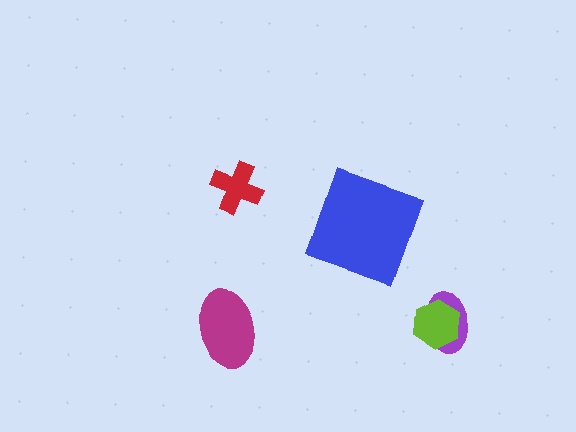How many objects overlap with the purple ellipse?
1 object overlaps with the purple ellipse.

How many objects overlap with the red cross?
0 objects overlap with the red cross.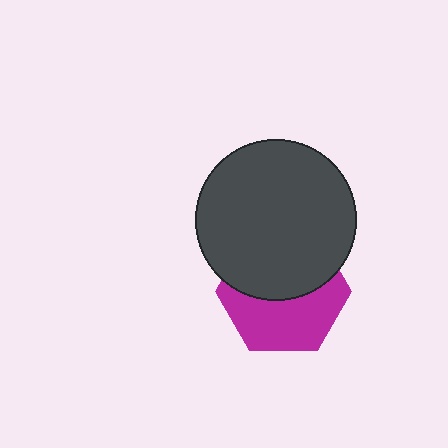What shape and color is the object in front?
The object in front is a dark gray circle.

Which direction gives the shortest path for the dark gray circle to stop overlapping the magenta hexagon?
Moving up gives the shortest separation.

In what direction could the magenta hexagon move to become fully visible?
The magenta hexagon could move down. That would shift it out from behind the dark gray circle entirely.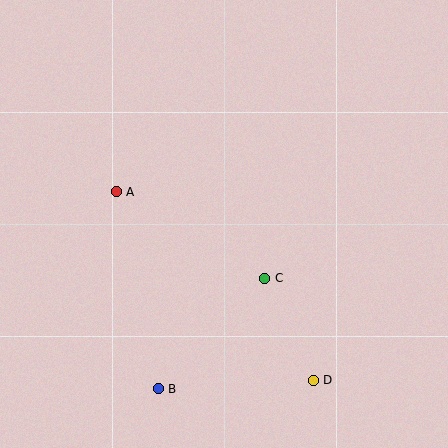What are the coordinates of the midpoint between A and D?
The midpoint between A and D is at (215, 286).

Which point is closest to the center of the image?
Point C at (265, 278) is closest to the center.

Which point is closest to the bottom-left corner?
Point B is closest to the bottom-left corner.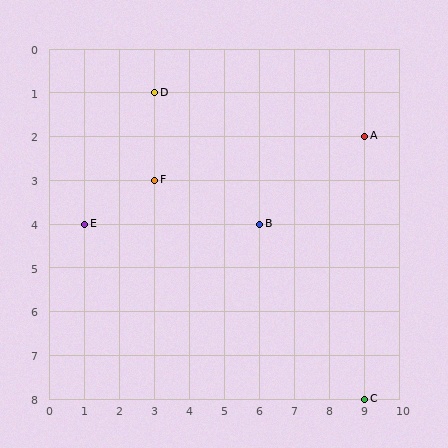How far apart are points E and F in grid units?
Points E and F are 2 columns and 1 row apart (about 2.2 grid units diagonally).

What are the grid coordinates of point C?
Point C is at grid coordinates (9, 8).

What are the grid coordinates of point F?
Point F is at grid coordinates (3, 3).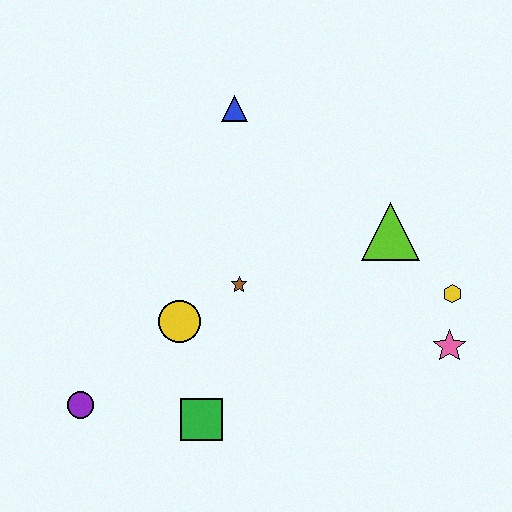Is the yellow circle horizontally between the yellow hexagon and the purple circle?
Yes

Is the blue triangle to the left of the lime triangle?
Yes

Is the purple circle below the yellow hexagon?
Yes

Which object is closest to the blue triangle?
The brown star is closest to the blue triangle.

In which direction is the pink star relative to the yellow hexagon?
The pink star is below the yellow hexagon.